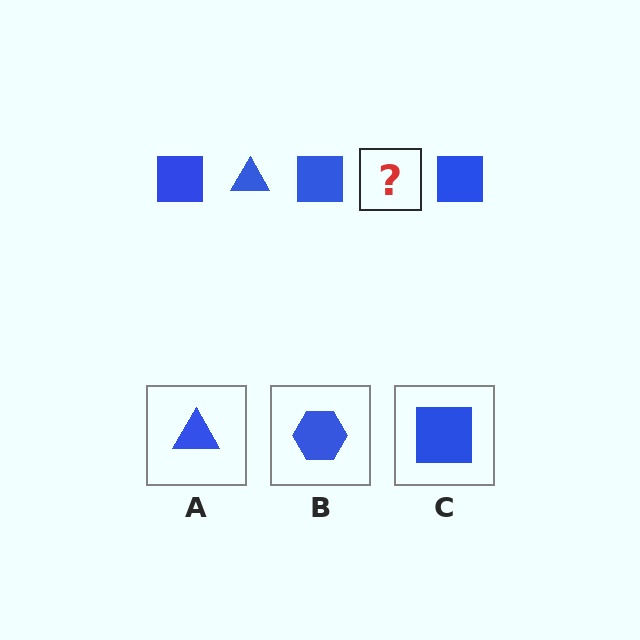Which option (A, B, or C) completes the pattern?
A.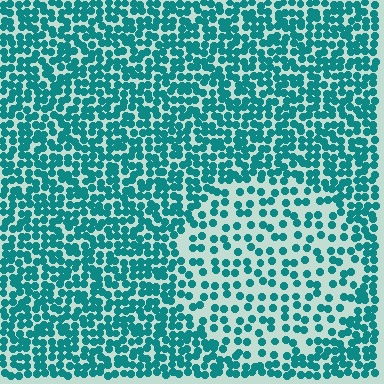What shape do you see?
I see a circle.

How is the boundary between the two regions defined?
The boundary is defined by a change in element density (approximately 2.1x ratio). All elements are the same color, size, and shape.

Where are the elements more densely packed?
The elements are more densely packed outside the circle boundary.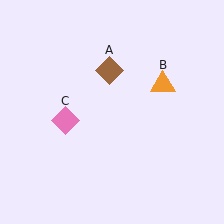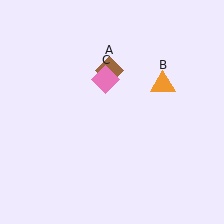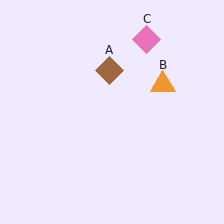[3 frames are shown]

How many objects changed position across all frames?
1 object changed position: pink diamond (object C).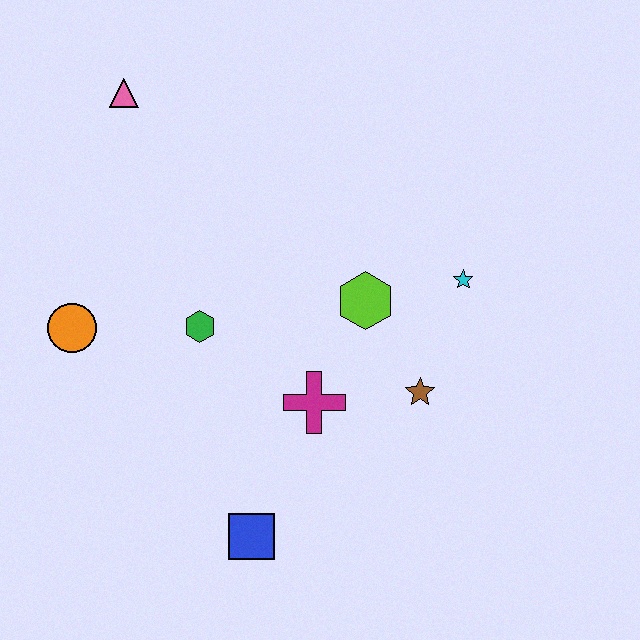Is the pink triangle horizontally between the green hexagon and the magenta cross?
No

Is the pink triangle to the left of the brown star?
Yes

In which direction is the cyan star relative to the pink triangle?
The cyan star is to the right of the pink triangle.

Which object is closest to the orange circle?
The green hexagon is closest to the orange circle.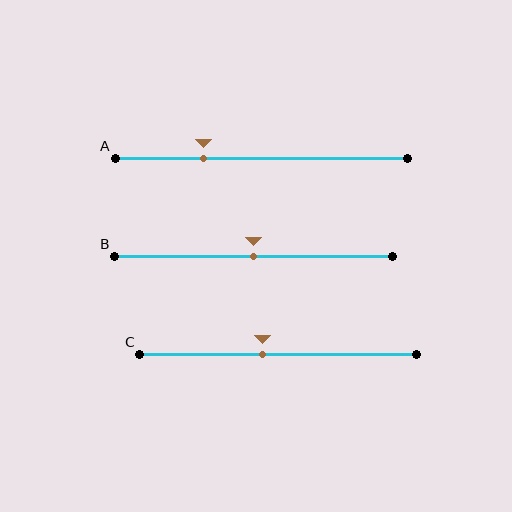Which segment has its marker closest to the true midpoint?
Segment B has its marker closest to the true midpoint.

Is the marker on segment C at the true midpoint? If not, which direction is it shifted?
No, the marker on segment C is shifted to the left by about 6% of the segment length.